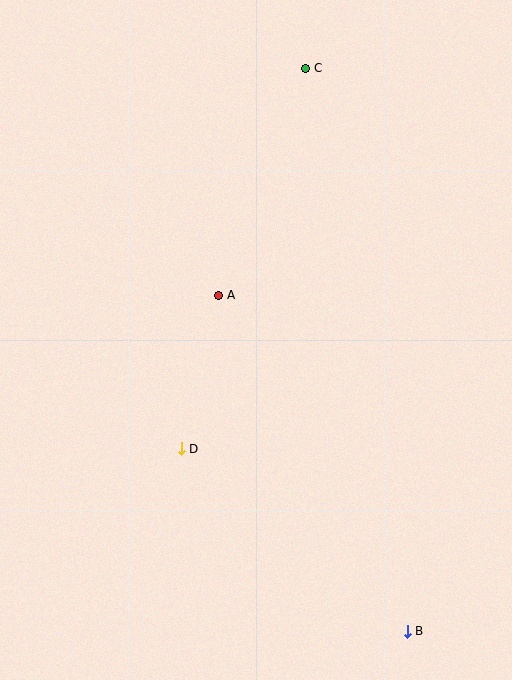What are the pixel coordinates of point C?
Point C is at (306, 68).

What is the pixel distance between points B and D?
The distance between B and D is 290 pixels.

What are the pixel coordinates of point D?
Point D is at (181, 449).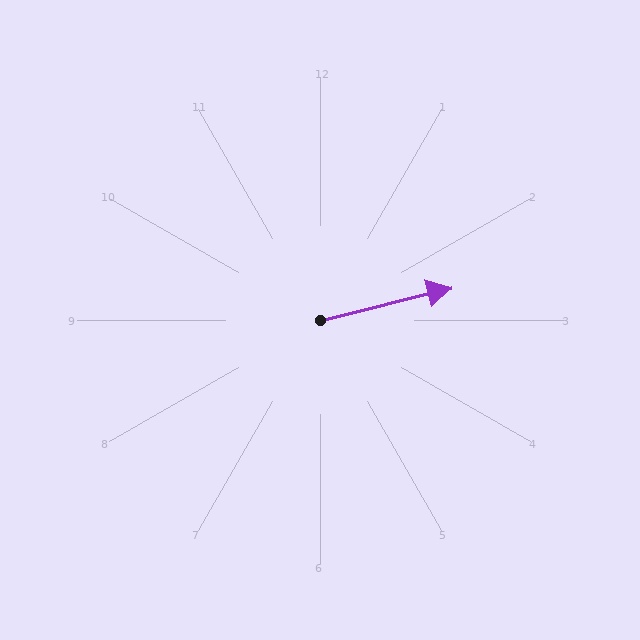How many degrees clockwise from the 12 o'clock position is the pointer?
Approximately 76 degrees.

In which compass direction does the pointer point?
East.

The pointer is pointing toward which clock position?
Roughly 3 o'clock.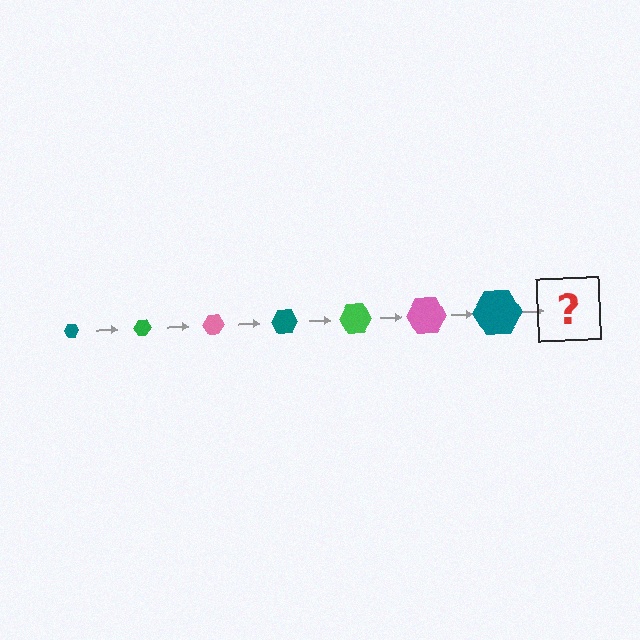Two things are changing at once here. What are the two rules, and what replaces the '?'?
The two rules are that the hexagon grows larger each step and the color cycles through teal, green, and pink. The '?' should be a green hexagon, larger than the previous one.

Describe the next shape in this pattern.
It should be a green hexagon, larger than the previous one.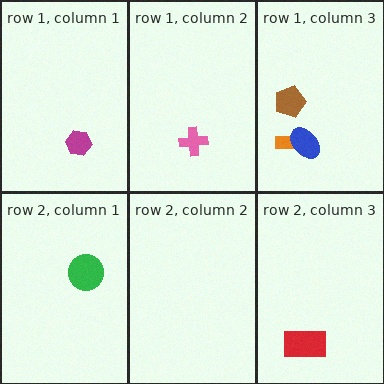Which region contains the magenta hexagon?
The row 1, column 1 region.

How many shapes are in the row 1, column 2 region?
1.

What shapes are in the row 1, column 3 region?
The orange arrow, the blue ellipse, the brown pentagon.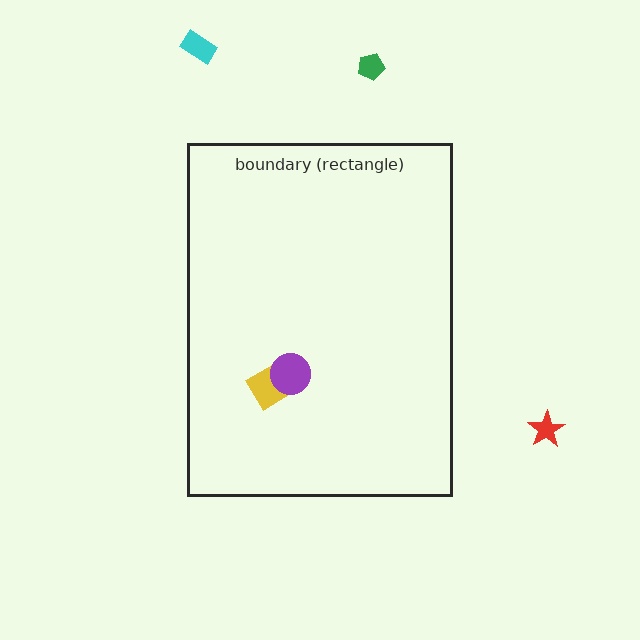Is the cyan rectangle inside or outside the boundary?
Outside.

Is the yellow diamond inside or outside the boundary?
Inside.